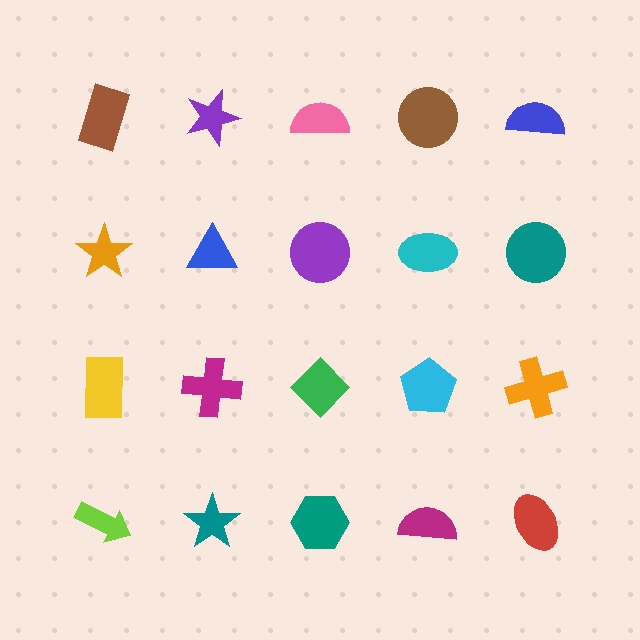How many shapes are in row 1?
5 shapes.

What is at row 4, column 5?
A red ellipse.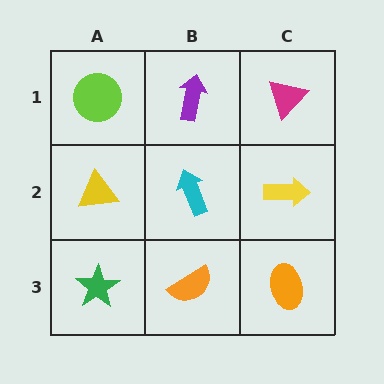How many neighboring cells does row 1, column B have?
3.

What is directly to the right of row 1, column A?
A purple arrow.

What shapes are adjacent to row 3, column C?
A yellow arrow (row 2, column C), an orange semicircle (row 3, column B).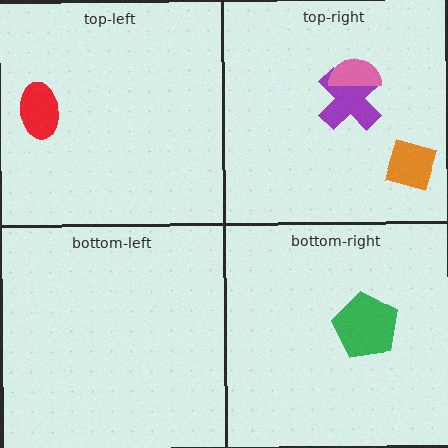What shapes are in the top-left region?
The red ellipse.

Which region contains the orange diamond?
The top-right region.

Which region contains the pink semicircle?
The top-right region.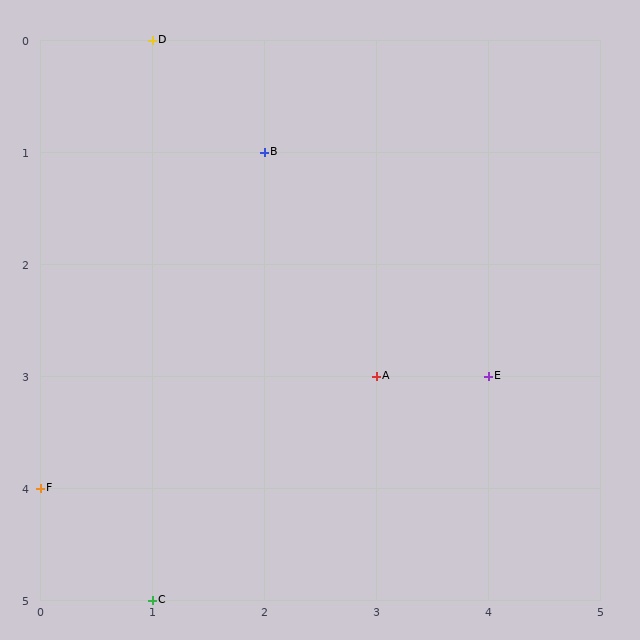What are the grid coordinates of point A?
Point A is at grid coordinates (3, 3).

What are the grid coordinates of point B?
Point B is at grid coordinates (2, 1).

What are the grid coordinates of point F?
Point F is at grid coordinates (0, 4).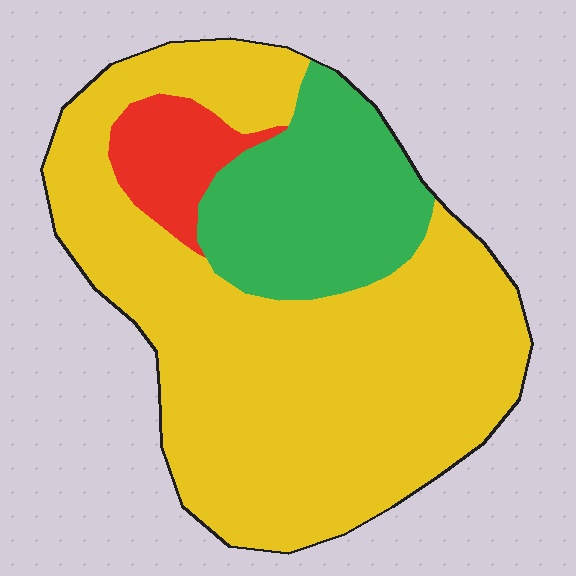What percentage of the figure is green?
Green takes up about one fifth (1/5) of the figure.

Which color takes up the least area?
Red, at roughly 10%.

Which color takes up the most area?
Yellow, at roughly 70%.